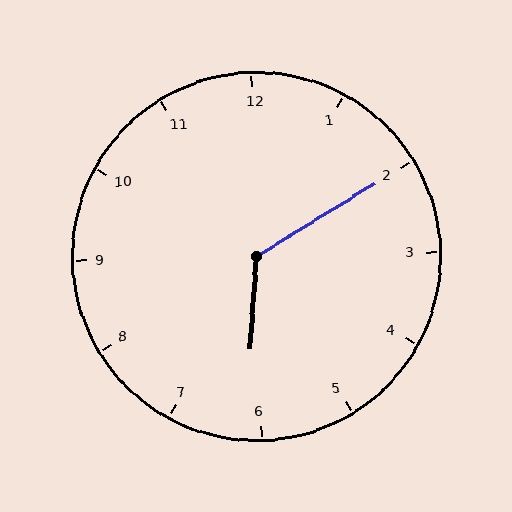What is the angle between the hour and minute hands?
Approximately 125 degrees.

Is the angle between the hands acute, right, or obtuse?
It is obtuse.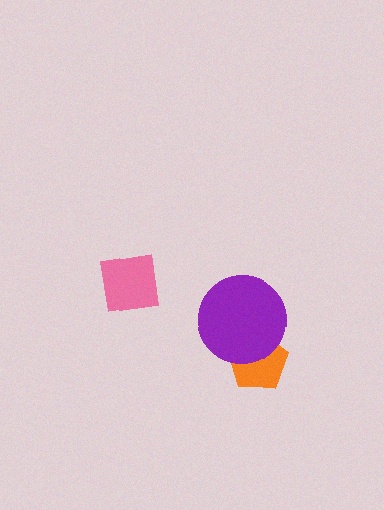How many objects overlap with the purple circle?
1 object overlaps with the purple circle.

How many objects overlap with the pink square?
0 objects overlap with the pink square.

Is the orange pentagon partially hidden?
Yes, it is partially covered by another shape.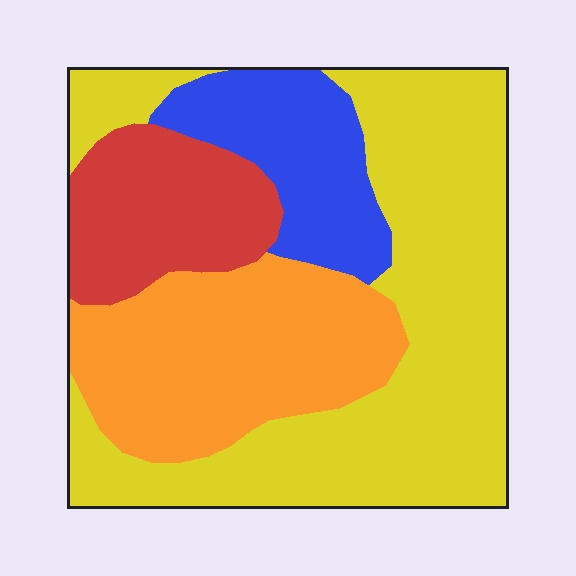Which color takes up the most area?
Yellow, at roughly 45%.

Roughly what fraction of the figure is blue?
Blue covers 14% of the figure.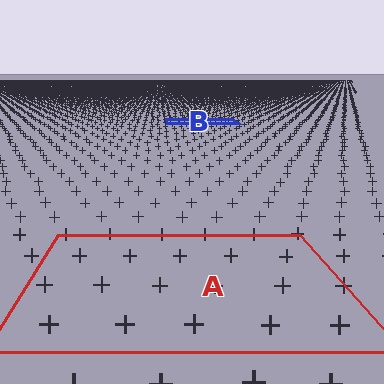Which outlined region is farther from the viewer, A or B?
Region B is farther from the viewer — the texture elements inside it appear smaller and more densely packed.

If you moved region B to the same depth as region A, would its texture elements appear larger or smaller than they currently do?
They would appear larger. At a closer depth, the same texture elements are projected at a bigger on-screen size.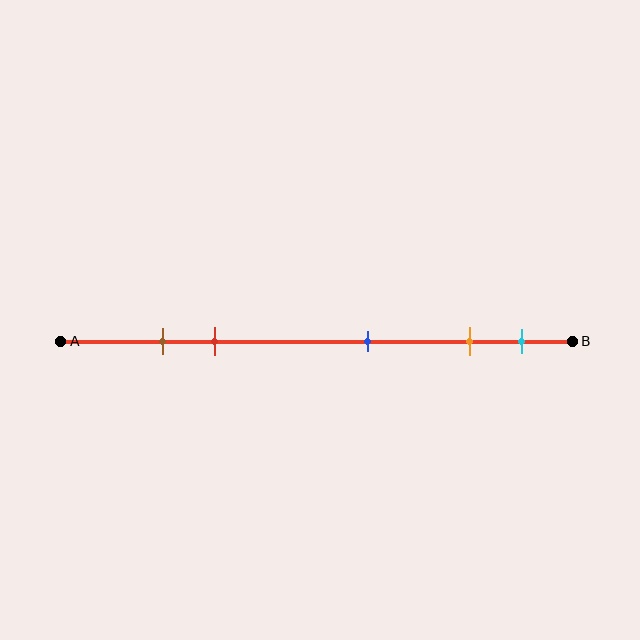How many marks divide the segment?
There are 5 marks dividing the segment.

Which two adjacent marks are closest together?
The brown and red marks are the closest adjacent pair.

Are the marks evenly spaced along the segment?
No, the marks are not evenly spaced.